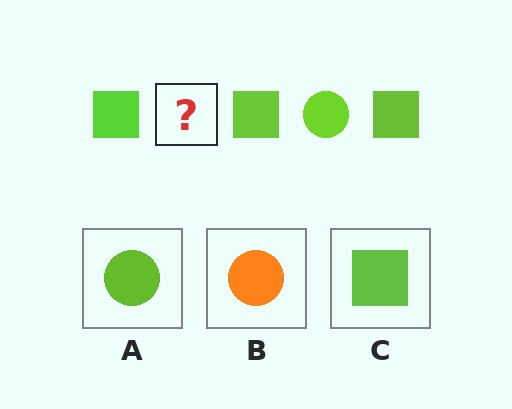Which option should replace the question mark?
Option A.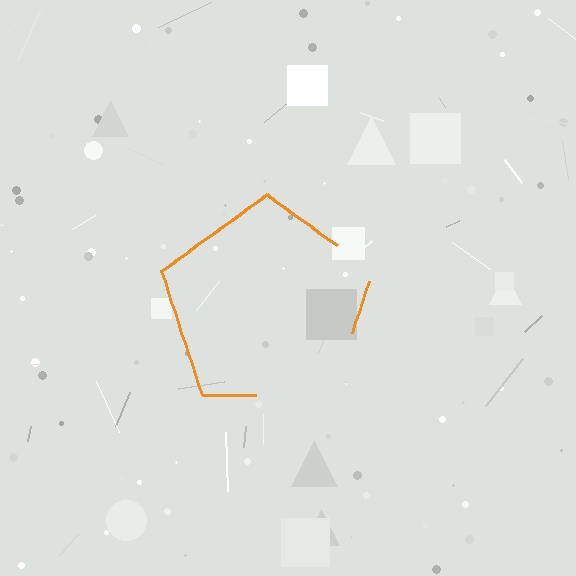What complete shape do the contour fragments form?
The contour fragments form a pentagon.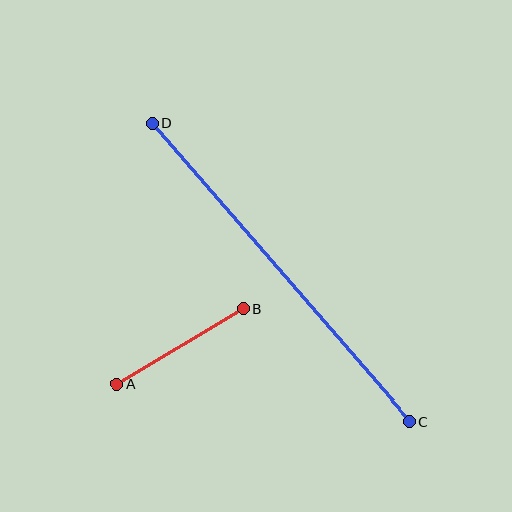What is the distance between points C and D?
The distance is approximately 394 pixels.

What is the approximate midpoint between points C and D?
The midpoint is at approximately (281, 272) pixels.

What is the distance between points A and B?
The distance is approximately 147 pixels.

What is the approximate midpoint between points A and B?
The midpoint is at approximately (180, 346) pixels.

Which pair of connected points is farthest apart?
Points C and D are farthest apart.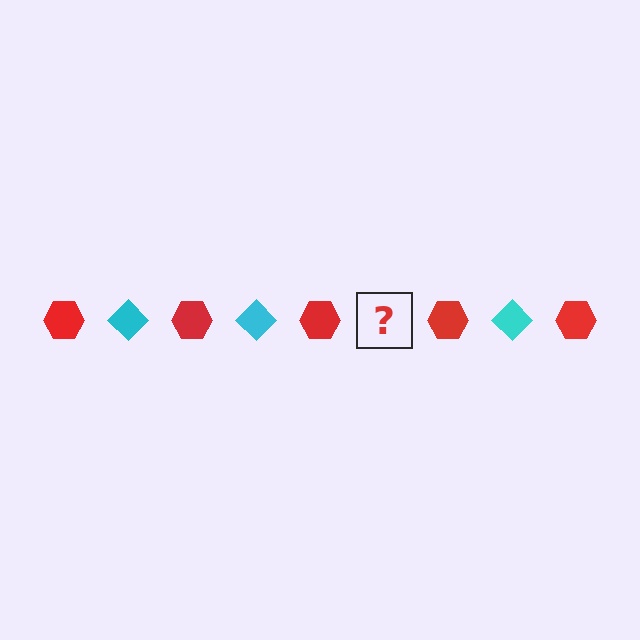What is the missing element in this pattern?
The missing element is a cyan diamond.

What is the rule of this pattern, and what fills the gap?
The rule is that the pattern alternates between red hexagon and cyan diamond. The gap should be filled with a cyan diamond.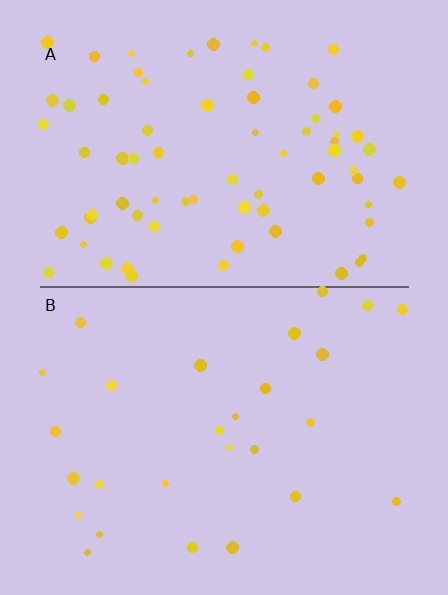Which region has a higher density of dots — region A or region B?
A (the top).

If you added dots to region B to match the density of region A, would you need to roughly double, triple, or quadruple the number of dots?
Approximately triple.